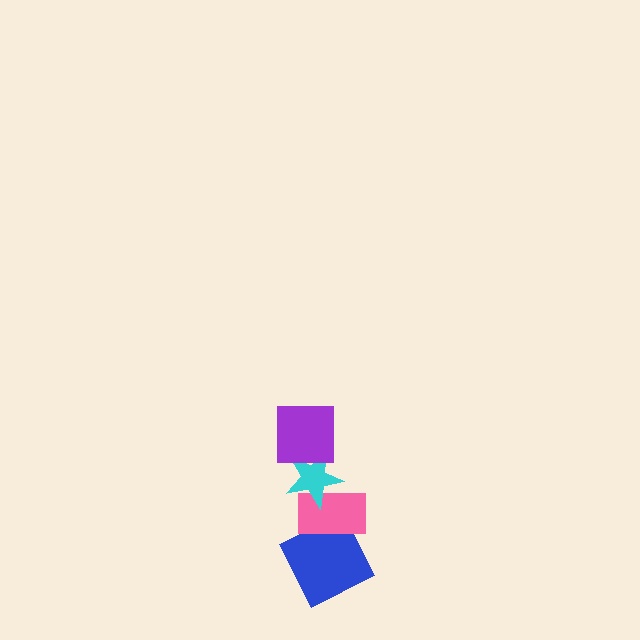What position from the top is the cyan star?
The cyan star is 2nd from the top.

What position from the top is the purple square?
The purple square is 1st from the top.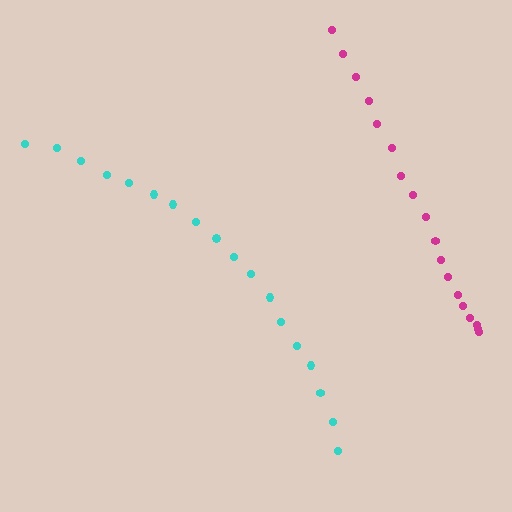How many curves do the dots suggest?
There are 2 distinct paths.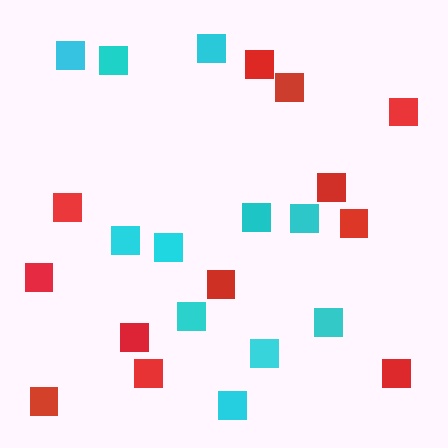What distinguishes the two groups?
There are 2 groups: one group of cyan squares (11) and one group of red squares (12).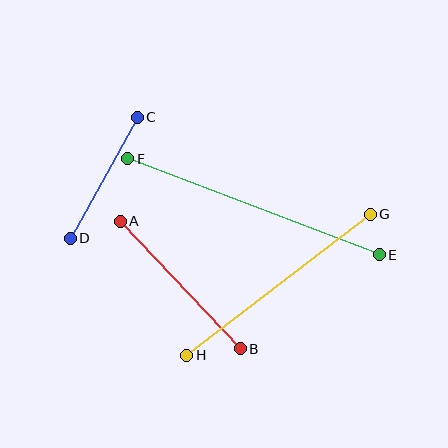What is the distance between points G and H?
The distance is approximately 232 pixels.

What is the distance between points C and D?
The distance is approximately 138 pixels.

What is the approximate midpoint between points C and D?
The midpoint is at approximately (104, 178) pixels.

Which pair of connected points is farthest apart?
Points E and F are farthest apart.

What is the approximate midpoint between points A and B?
The midpoint is at approximately (180, 285) pixels.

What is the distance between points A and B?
The distance is approximately 175 pixels.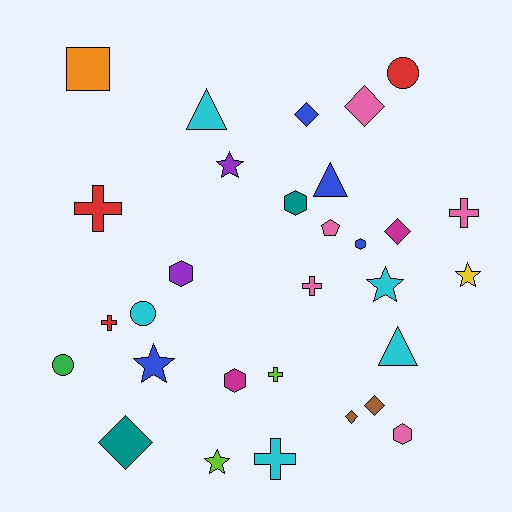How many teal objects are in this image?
There are 2 teal objects.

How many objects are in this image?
There are 30 objects.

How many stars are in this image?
There are 5 stars.